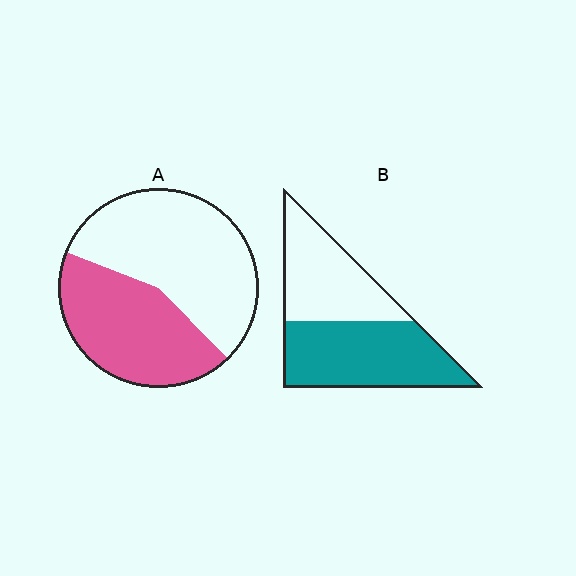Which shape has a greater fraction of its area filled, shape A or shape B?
Shape B.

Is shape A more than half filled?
No.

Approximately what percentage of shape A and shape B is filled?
A is approximately 45% and B is approximately 55%.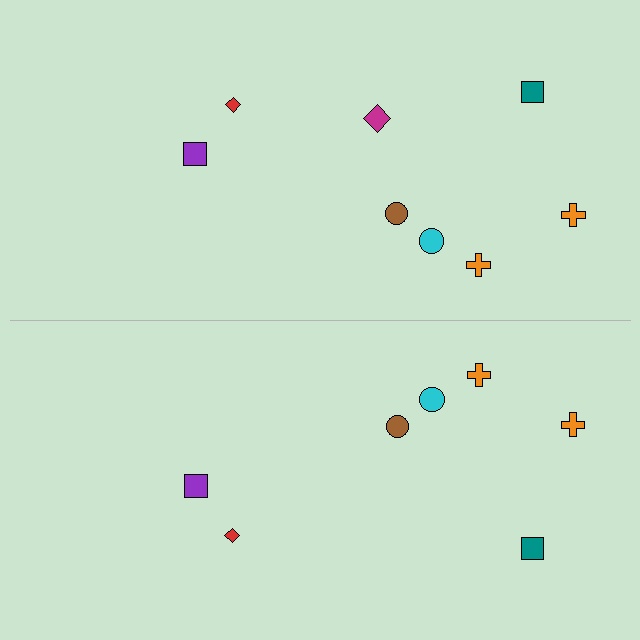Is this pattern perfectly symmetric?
No, the pattern is not perfectly symmetric. A magenta diamond is missing from the bottom side.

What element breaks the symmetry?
A magenta diamond is missing from the bottom side.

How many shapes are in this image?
There are 15 shapes in this image.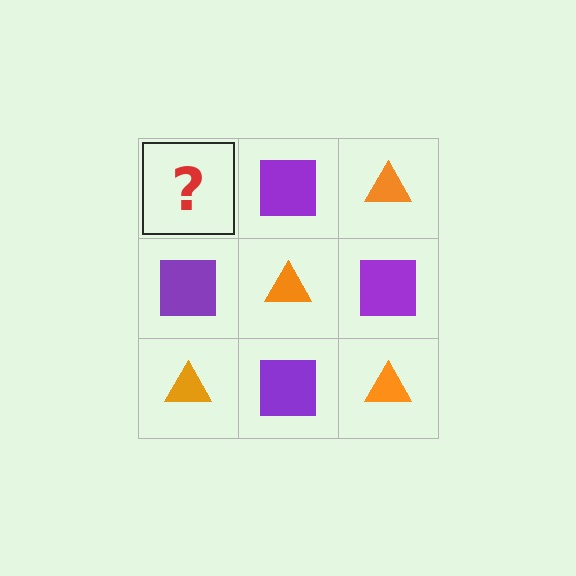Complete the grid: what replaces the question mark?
The question mark should be replaced with an orange triangle.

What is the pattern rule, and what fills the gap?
The rule is that it alternates orange triangle and purple square in a checkerboard pattern. The gap should be filled with an orange triangle.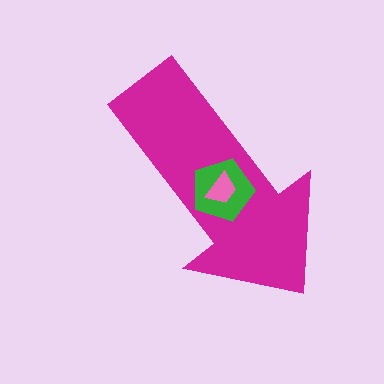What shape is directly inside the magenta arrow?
The green pentagon.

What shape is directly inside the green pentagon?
The pink trapezoid.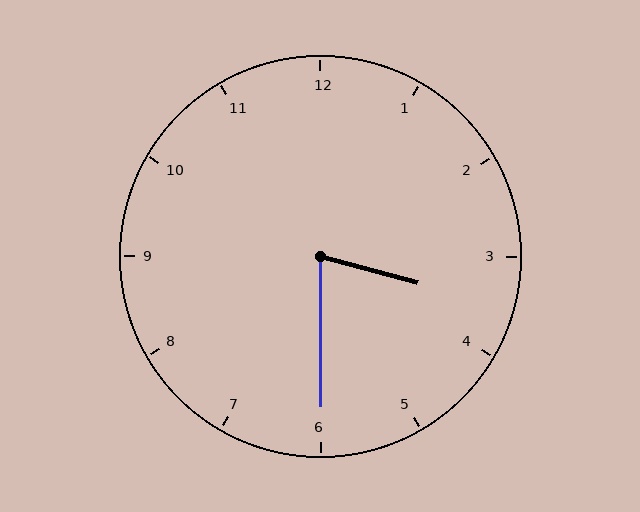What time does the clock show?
3:30.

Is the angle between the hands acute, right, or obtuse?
It is acute.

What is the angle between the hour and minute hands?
Approximately 75 degrees.